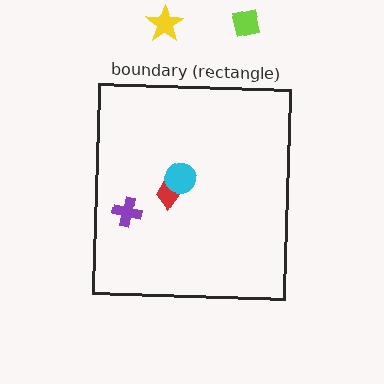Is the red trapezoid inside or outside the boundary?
Inside.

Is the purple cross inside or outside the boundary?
Inside.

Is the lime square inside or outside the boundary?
Outside.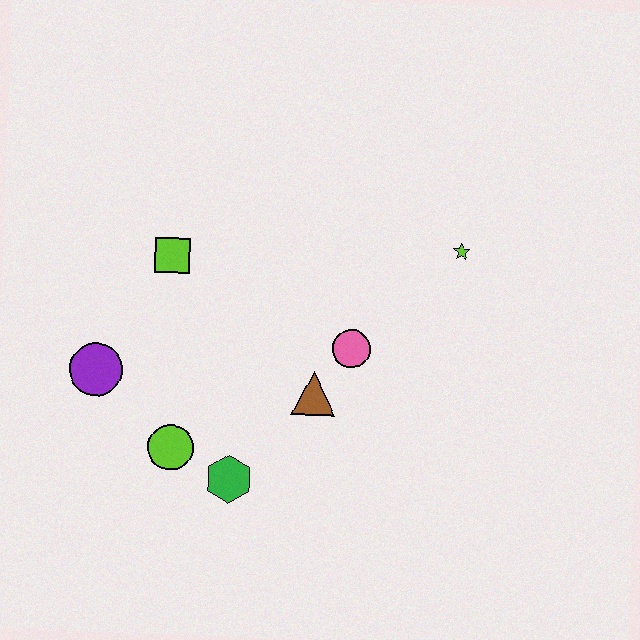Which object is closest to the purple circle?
The lime circle is closest to the purple circle.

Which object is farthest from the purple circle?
The lime star is farthest from the purple circle.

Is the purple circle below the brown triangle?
No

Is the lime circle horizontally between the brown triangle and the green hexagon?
No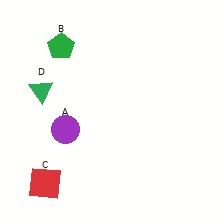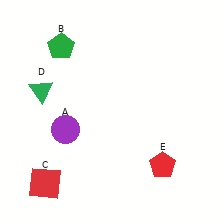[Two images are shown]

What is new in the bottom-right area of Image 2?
A red pentagon (E) was added in the bottom-right area of Image 2.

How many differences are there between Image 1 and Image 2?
There is 1 difference between the two images.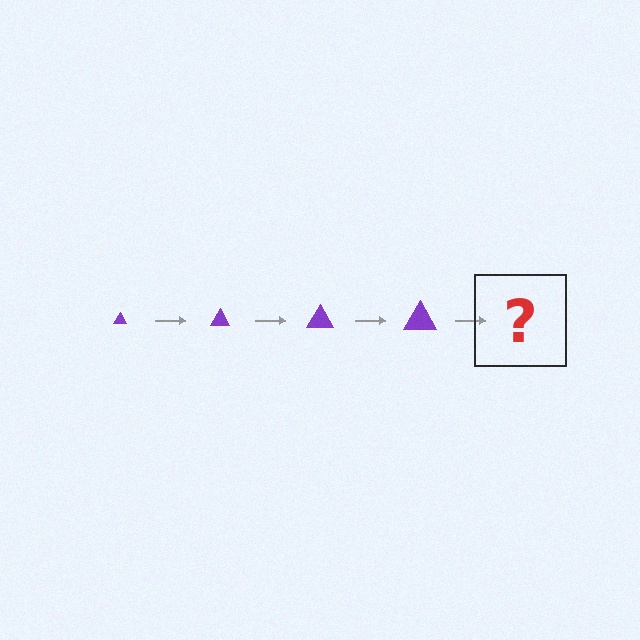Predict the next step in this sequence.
The next step is a purple triangle, larger than the previous one.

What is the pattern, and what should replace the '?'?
The pattern is that the triangle gets progressively larger each step. The '?' should be a purple triangle, larger than the previous one.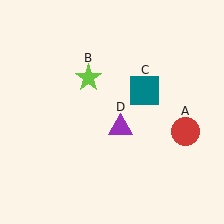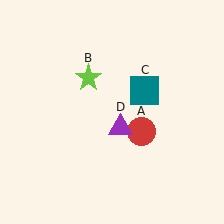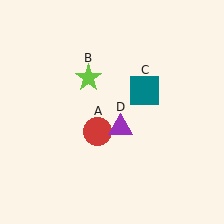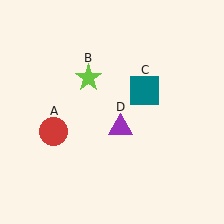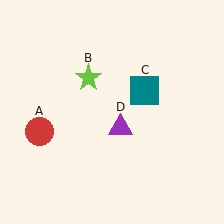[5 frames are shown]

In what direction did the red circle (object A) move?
The red circle (object A) moved left.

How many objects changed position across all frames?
1 object changed position: red circle (object A).